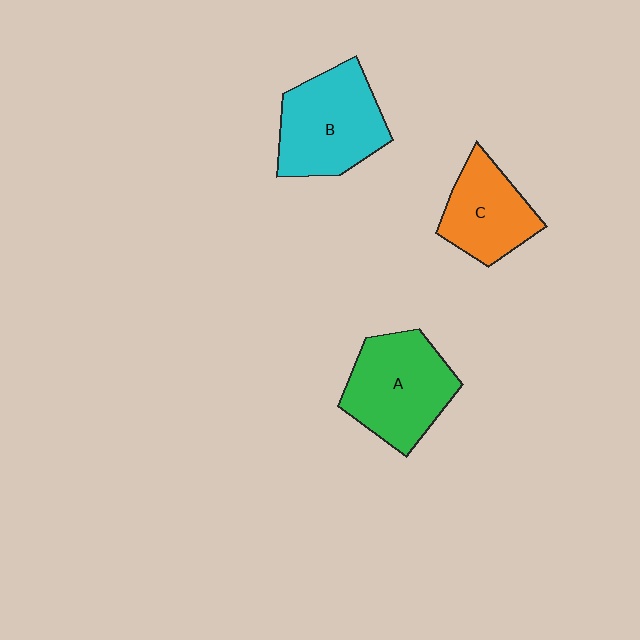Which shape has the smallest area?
Shape C (orange).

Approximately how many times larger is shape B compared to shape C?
Approximately 1.3 times.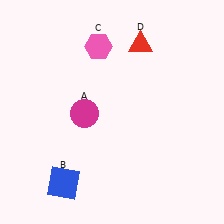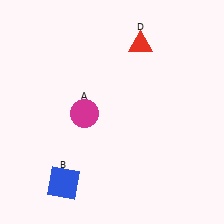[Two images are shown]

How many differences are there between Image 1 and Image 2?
There is 1 difference between the two images.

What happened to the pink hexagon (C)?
The pink hexagon (C) was removed in Image 2. It was in the top-left area of Image 1.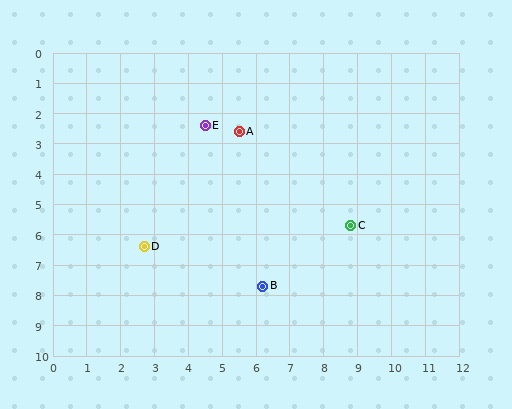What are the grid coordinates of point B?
Point B is at approximately (6.2, 7.7).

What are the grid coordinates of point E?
Point E is at approximately (4.5, 2.4).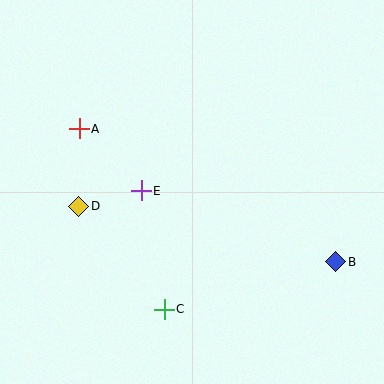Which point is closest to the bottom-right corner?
Point B is closest to the bottom-right corner.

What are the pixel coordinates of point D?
Point D is at (79, 206).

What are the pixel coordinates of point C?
Point C is at (164, 309).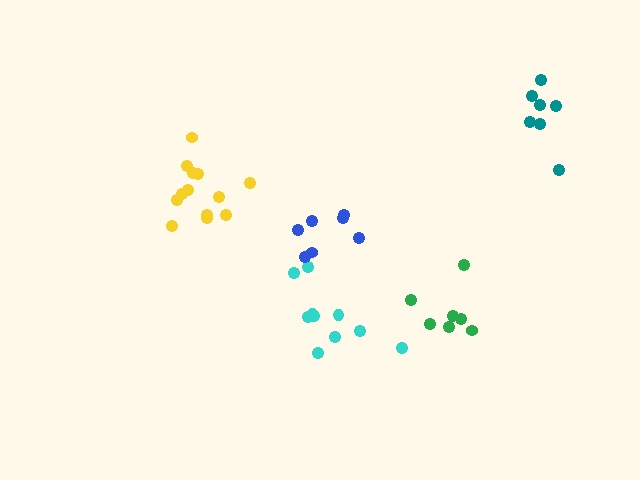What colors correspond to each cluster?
The clusters are colored: yellow, cyan, teal, blue, green.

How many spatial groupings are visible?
There are 5 spatial groupings.